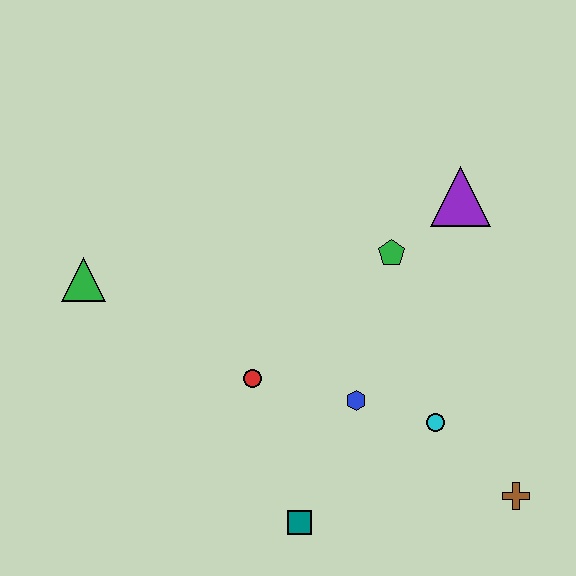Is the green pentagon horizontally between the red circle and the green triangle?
No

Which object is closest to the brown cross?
The cyan circle is closest to the brown cross.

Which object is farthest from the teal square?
The purple triangle is farthest from the teal square.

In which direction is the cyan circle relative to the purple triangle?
The cyan circle is below the purple triangle.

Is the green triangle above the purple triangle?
No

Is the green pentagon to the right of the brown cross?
No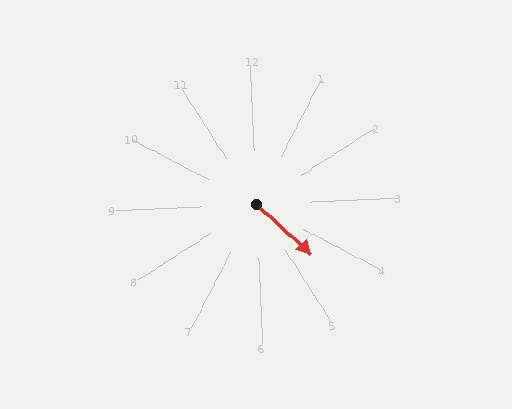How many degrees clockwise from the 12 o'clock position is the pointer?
Approximately 135 degrees.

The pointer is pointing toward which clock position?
Roughly 4 o'clock.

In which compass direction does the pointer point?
Southeast.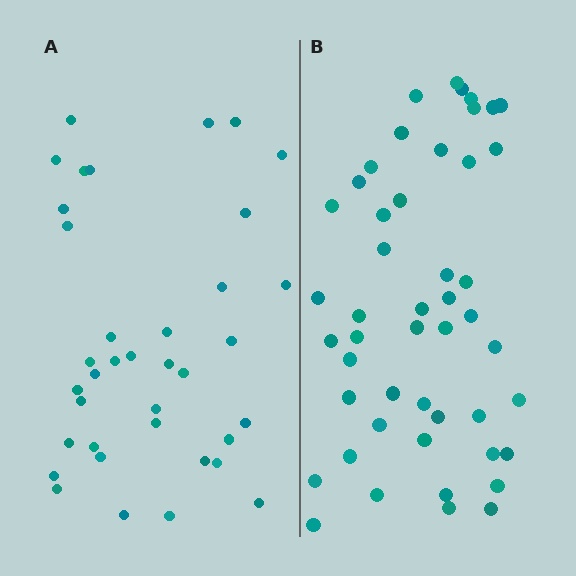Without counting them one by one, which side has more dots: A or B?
Region B (the right region) has more dots.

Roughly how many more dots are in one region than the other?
Region B has roughly 12 or so more dots than region A.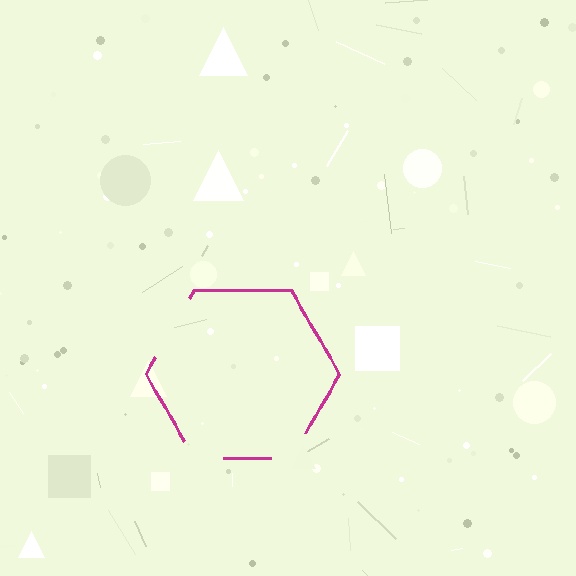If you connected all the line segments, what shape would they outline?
They would outline a hexagon.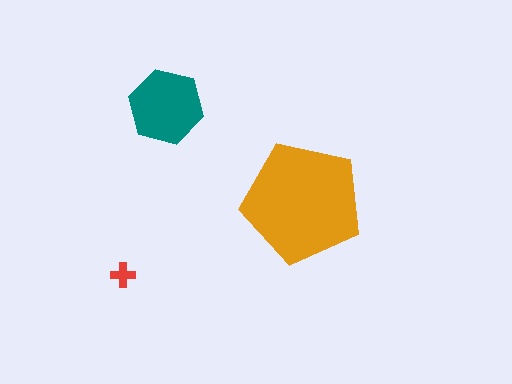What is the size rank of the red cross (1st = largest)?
3rd.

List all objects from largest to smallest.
The orange pentagon, the teal hexagon, the red cross.